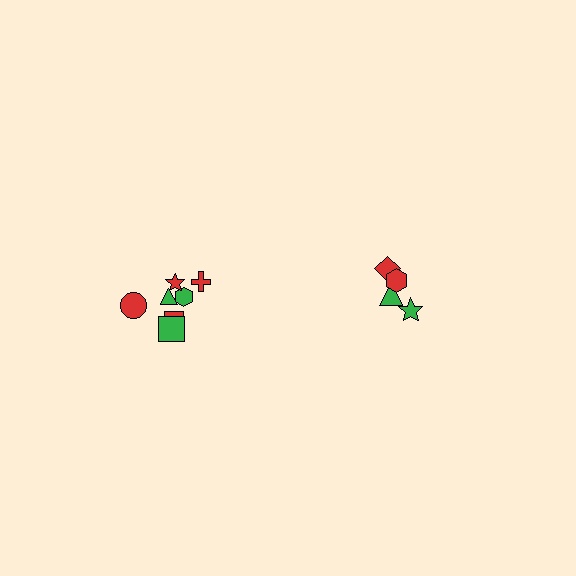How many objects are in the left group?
There are 7 objects.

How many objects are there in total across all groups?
There are 11 objects.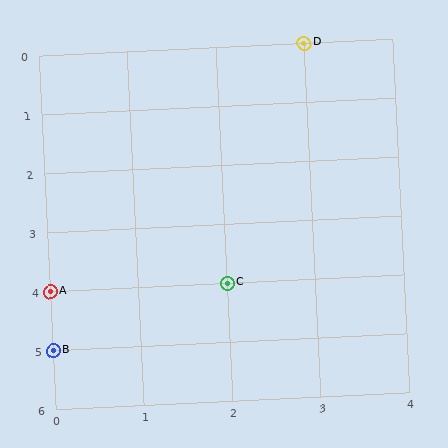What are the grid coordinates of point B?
Point B is at grid coordinates (0, 5).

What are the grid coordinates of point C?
Point C is at grid coordinates (2, 4).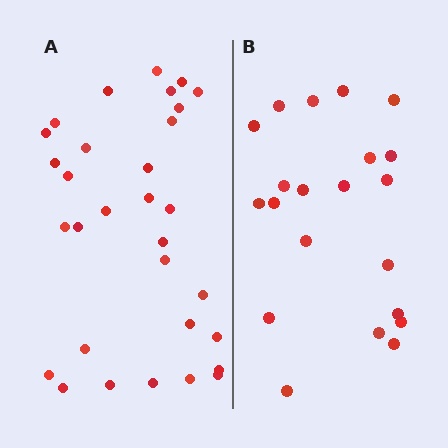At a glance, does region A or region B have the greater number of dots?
Region A (the left region) has more dots.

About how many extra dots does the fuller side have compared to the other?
Region A has roughly 10 or so more dots than region B.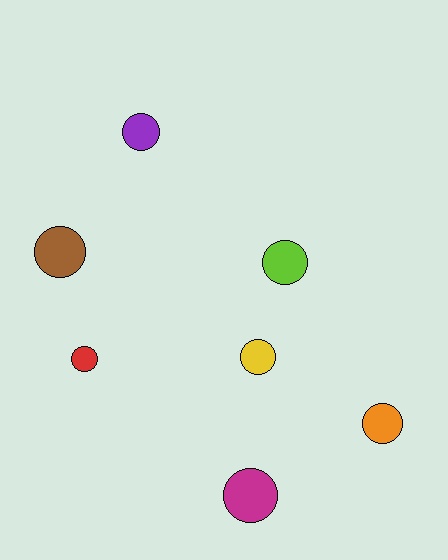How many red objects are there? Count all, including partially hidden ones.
There is 1 red object.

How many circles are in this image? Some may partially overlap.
There are 7 circles.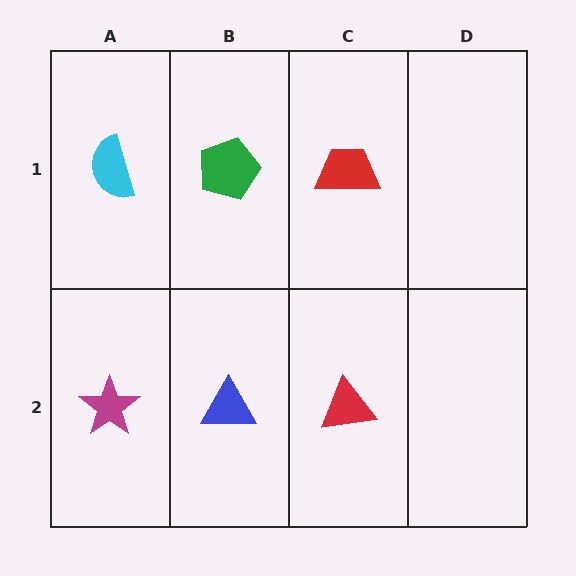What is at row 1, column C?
A red trapezoid.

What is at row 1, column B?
A green pentagon.